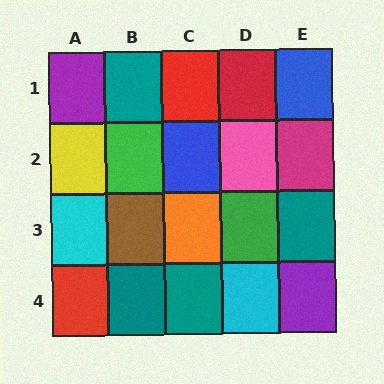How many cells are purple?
2 cells are purple.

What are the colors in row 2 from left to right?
Yellow, green, blue, pink, magenta.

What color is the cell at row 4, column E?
Purple.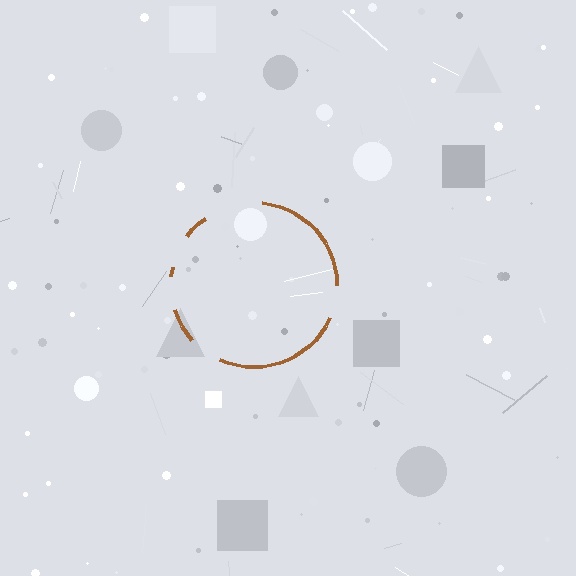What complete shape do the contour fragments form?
The contour fragments form a circle.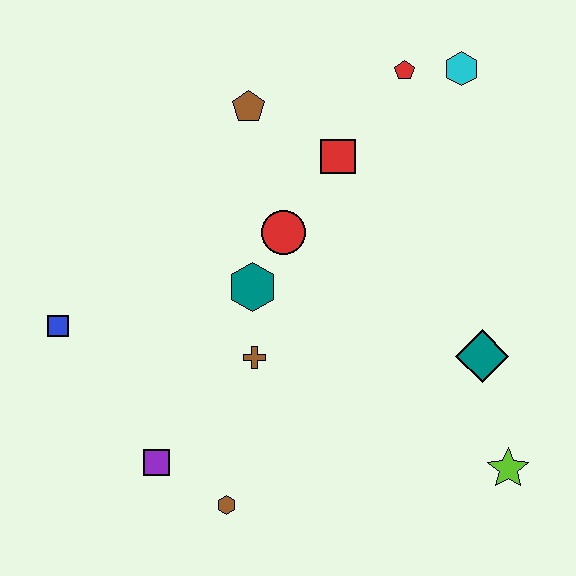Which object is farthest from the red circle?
The lime star is farthest from the red circle.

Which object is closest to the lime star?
The teal diamond is closest to the lime star.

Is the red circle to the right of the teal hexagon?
Yes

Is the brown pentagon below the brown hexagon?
No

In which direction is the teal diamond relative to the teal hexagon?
The teal diamond is to the right of the teal hexagon.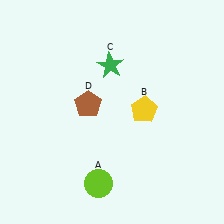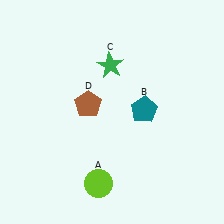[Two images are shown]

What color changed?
The pentagon (B) changed from yellow in Image 1 to teal in Image 2.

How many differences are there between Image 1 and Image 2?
There is 1 difference between the two images.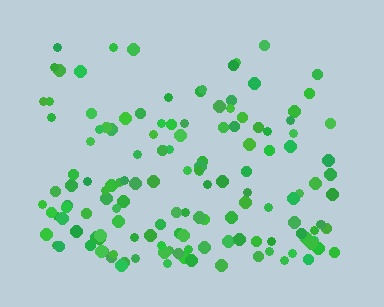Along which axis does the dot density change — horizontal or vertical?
Vertical.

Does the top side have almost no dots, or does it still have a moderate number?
Still a moderate number, just noticeably fewer than the bottom.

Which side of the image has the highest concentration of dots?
The bottom.